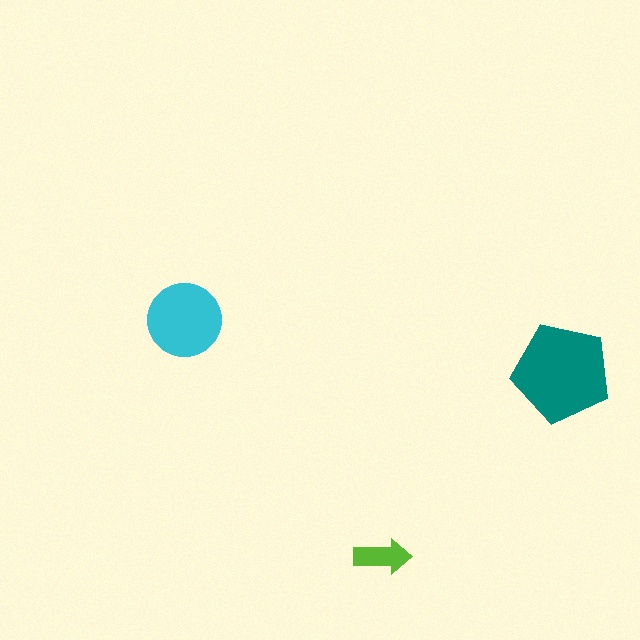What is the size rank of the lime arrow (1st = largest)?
3rd.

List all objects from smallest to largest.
The lime arrow, the cyan circle, the teal pentagon.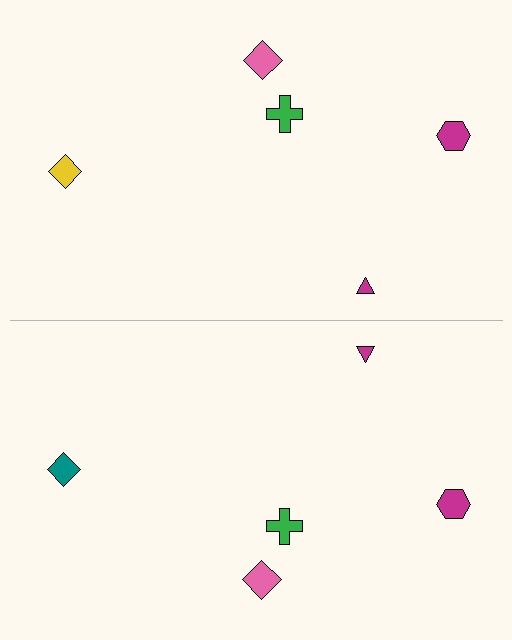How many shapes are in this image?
There are 10 shapes in this image.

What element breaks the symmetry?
The teal diamond on the bottom side breaks the symmetry — its mirror counterpart is yellow.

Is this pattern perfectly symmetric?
No, the pattern is not perfectly symmetric. The teal diamond on the bottom side breaks the symmetry — its mirror counterpart is yellow.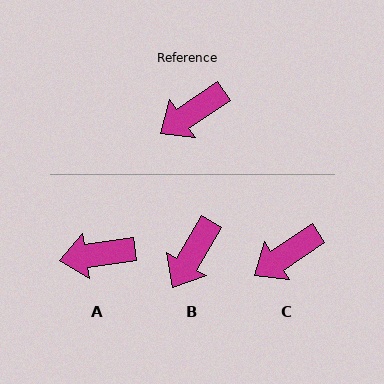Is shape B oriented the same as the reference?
No, it is off by about 26 degrees.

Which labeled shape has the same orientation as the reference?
C.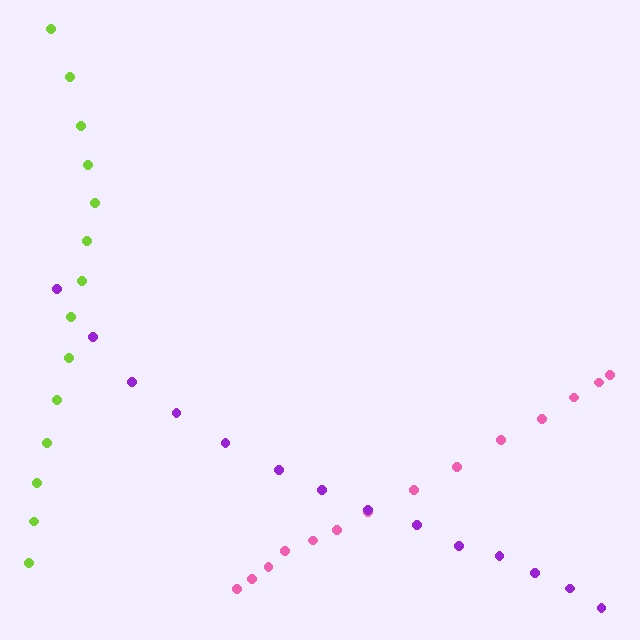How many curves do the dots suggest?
There are 3 distinct paths.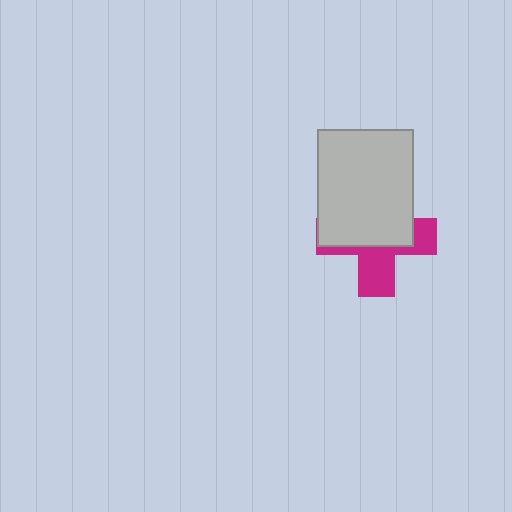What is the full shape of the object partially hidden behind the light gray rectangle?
The partially hidden object is a magenta cross.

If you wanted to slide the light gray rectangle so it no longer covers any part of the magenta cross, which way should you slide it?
Slide it up — that is the most direct way to separate the two shapes.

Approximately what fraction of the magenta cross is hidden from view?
Roughly 57% of the magenta cross is hidden behind the light gray rectangle.